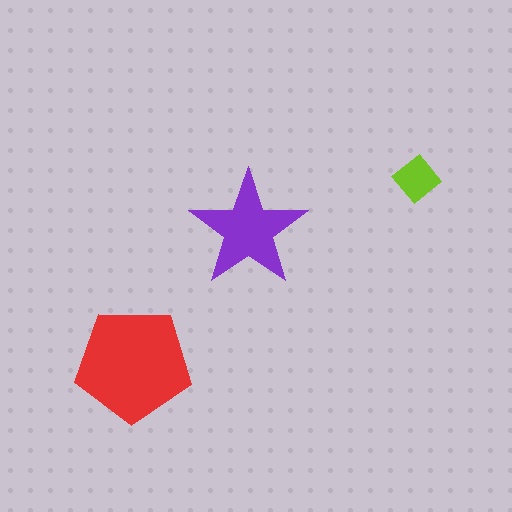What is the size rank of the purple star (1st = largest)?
2nd.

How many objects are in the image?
There are 3 objects in the image.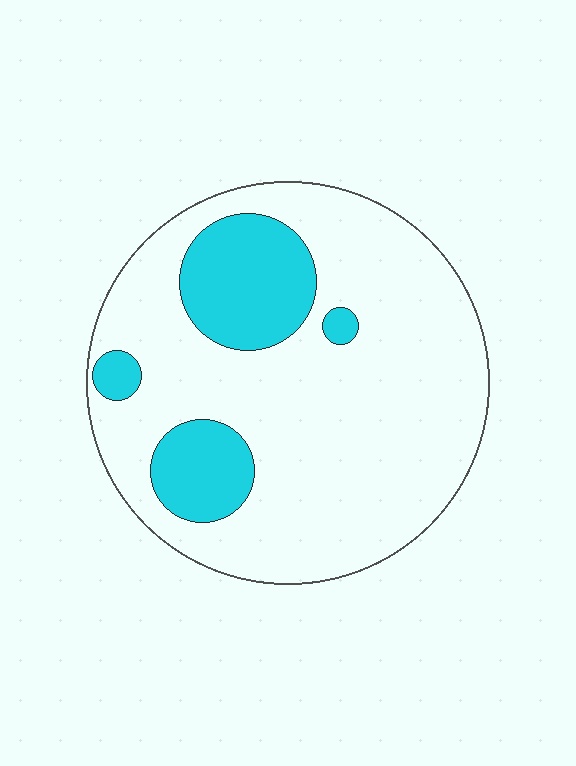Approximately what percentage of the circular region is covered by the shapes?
Approximately 20%.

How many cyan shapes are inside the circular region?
4.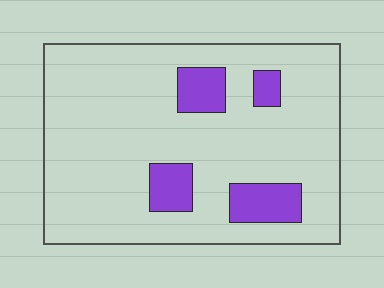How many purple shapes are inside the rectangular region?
4.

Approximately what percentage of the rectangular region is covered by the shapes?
Approximately 15%.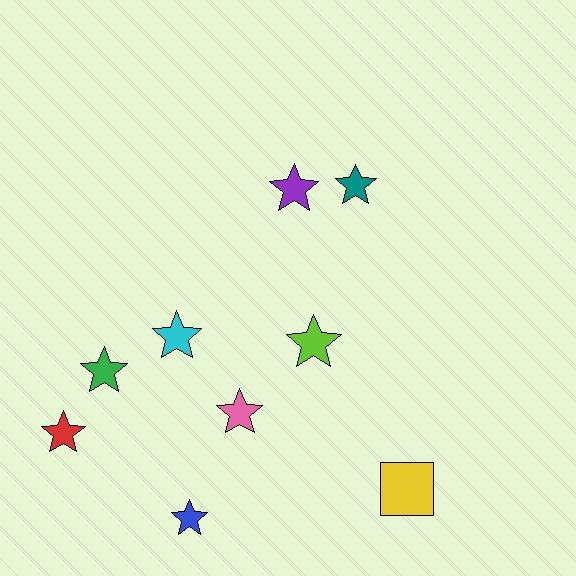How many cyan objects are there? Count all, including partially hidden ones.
There is 1 cyan object.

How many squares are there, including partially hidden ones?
There is 1 square.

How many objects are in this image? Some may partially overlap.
There are 9 objects.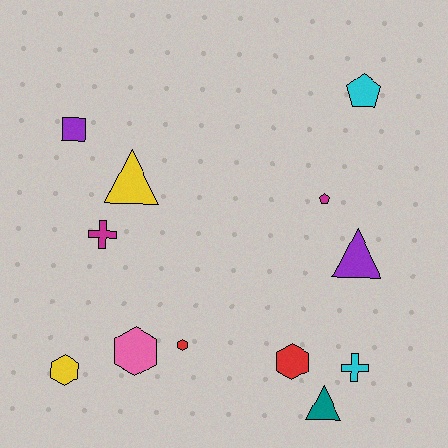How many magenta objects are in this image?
There are 2 magenta objects.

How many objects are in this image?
There are 12 objects.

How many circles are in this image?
There are no circles.